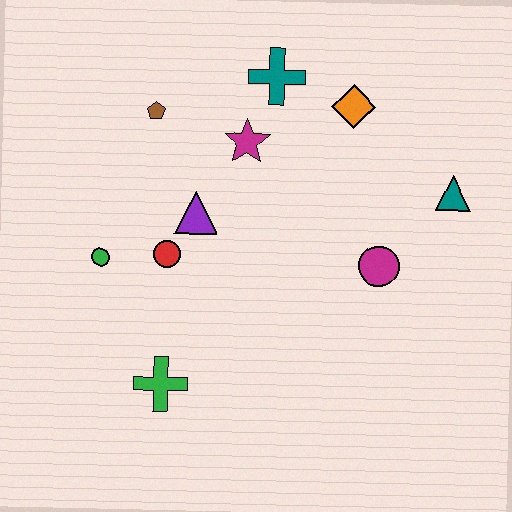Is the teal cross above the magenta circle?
Yes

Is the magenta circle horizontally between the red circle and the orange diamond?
No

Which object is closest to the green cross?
The red circle is closest to the green cross.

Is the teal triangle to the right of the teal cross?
Yes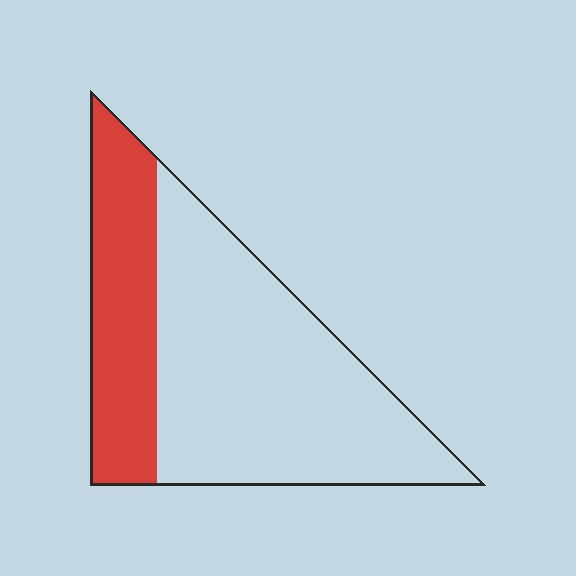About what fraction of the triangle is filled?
About one third (1/3).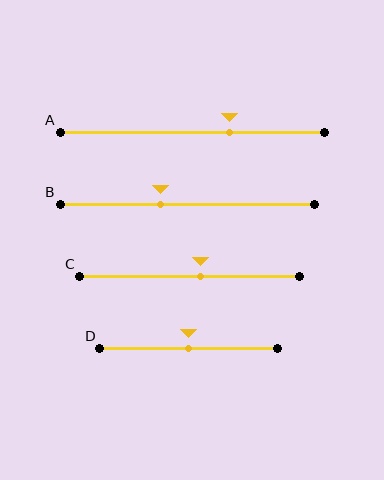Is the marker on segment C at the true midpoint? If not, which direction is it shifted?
No, the marker on segment C is shifted to the right by about 5% of the segment length.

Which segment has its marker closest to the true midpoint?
Segment D has its marker closest to the true midpoint.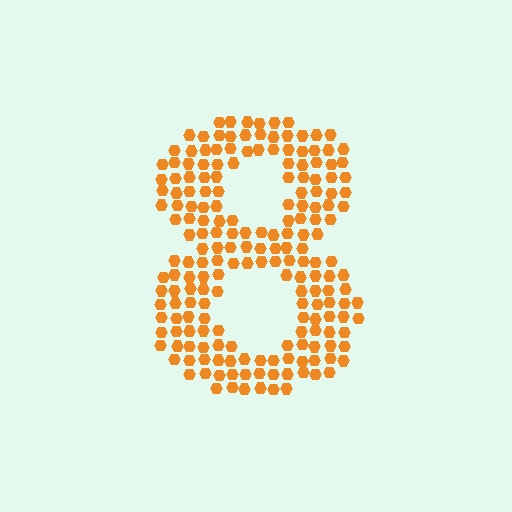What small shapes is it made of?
It is made of small hexagons.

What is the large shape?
The large shape is the digit 8.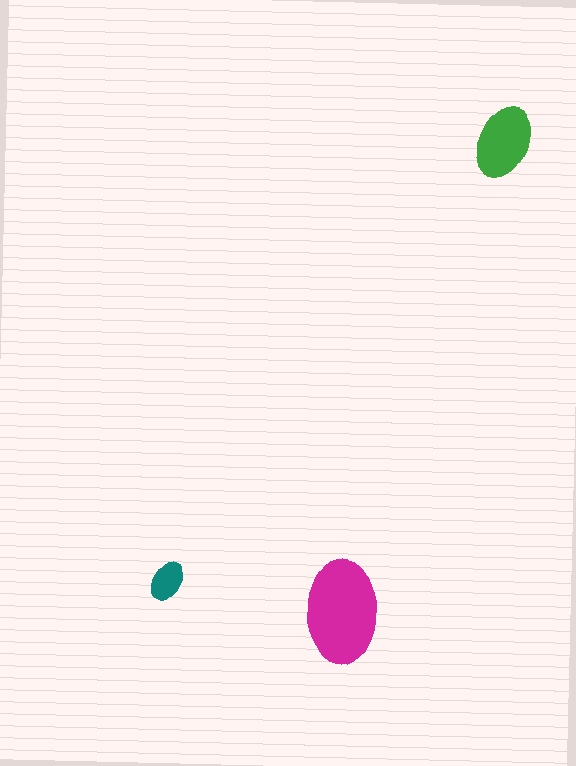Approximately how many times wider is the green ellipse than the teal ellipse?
About 2 times wider.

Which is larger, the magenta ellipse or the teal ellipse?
The magenta one.